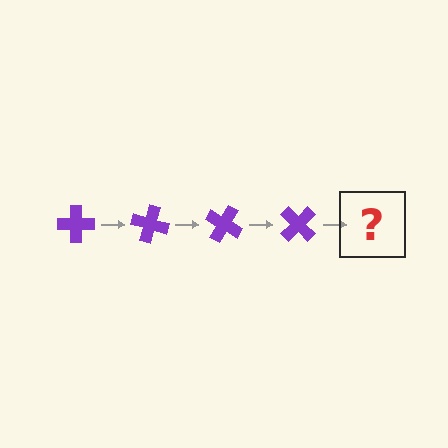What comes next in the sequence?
The next element should be a purple cross rotated 60 degrees.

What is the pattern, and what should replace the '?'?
The pattern is that the cross rotates 15 degrees each step. The '?' should be a purple cross rotated 60 degrees.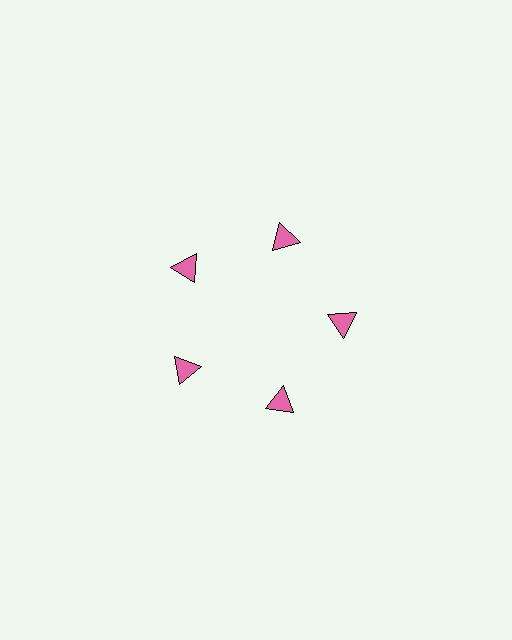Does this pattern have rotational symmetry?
Yes, this pattern has 5-fold rotational symmetry. It looks the same after rotating 72 degrees around the center.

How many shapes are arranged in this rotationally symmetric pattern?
There are 5 shapes, arranged in 5 groups of 1.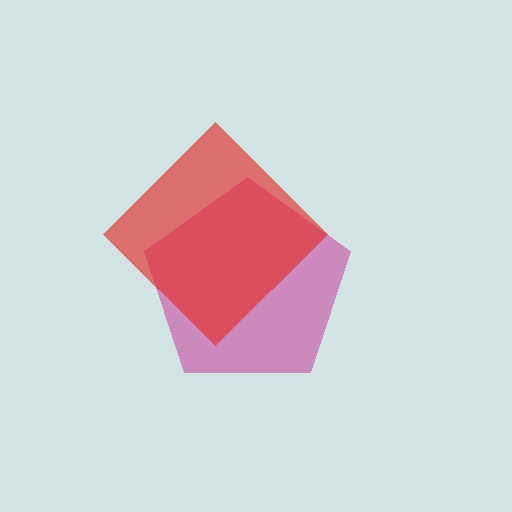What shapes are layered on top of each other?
The layered shapes are: a magenta pentagon, a red diamond.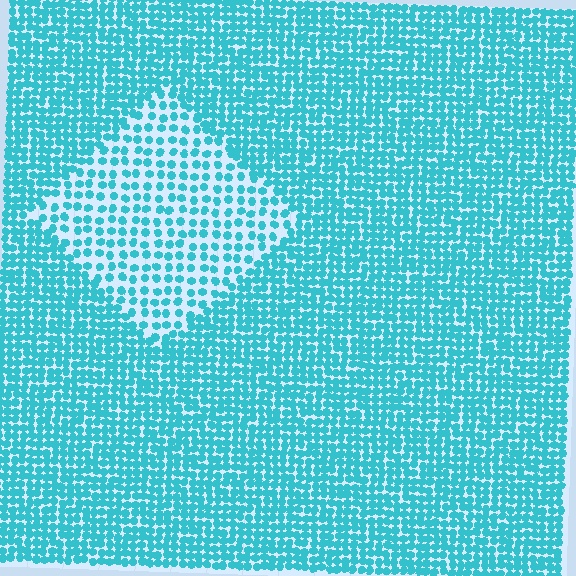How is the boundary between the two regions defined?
The boundary is defined by a change in element density (approximately 2.0x ratio). All elements are the same color, size, and shape.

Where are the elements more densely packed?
The elements are more densely packed outside the diamond boundary.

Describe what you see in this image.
The image contains small cyan elements arranged at two different densities. A diamond-shaped region is visible where the elements are less densely packed than the surrounding area.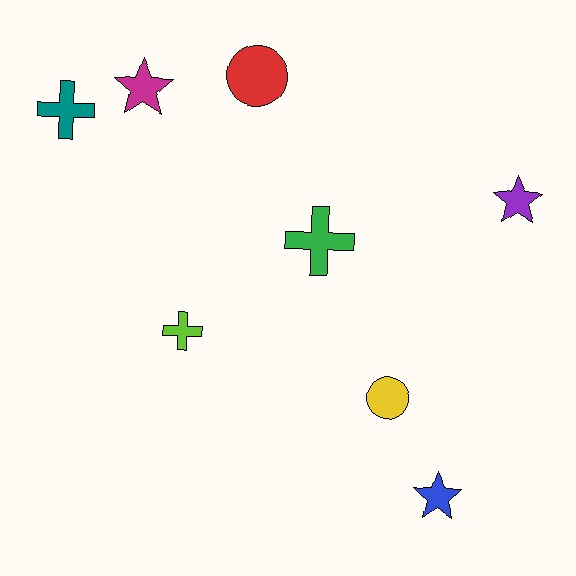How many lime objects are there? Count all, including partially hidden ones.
There is 1 lime object.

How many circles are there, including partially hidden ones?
There are 2 circles.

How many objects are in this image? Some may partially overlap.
There are 8 objects.